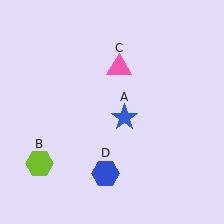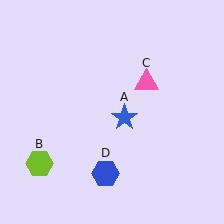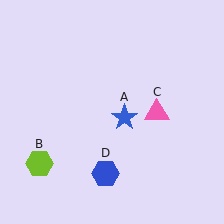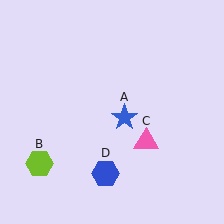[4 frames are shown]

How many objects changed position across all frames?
1 object changed position: pink triangle (object C).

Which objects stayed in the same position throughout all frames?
Blue star (object A) and lime hexagon (object B) and blue hexagon (object D) remained stationary.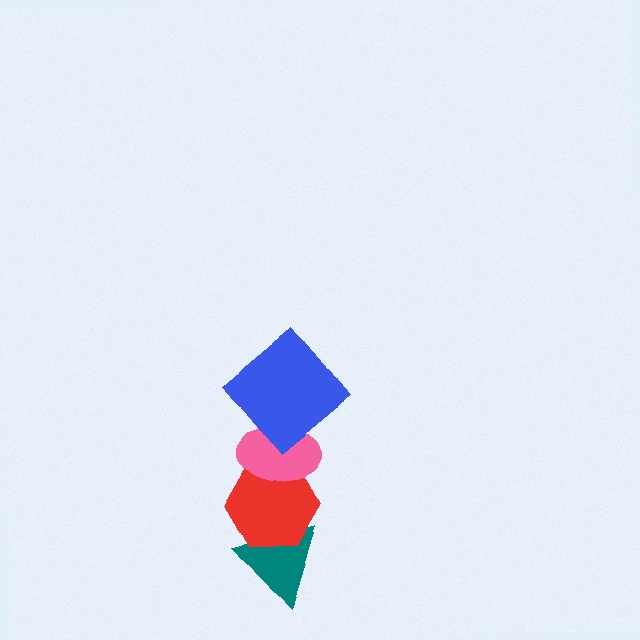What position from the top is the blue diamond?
The blue diamond is 1st from the top.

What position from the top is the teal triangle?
The teal triangle is 4th from the top.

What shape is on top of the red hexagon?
The pink ellipse is on top of the red hexagon.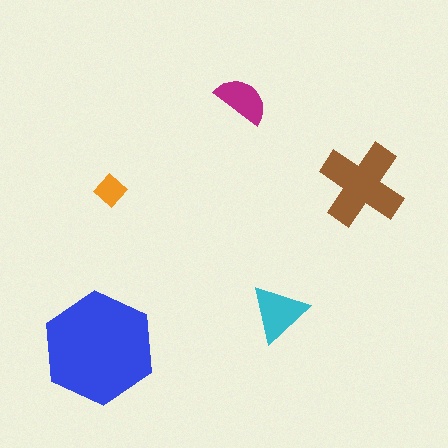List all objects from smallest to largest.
The orange diamond, the magenta semicircle, the cyan triangle, the brown cross, the blue hexagon.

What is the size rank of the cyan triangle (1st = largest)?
3rd.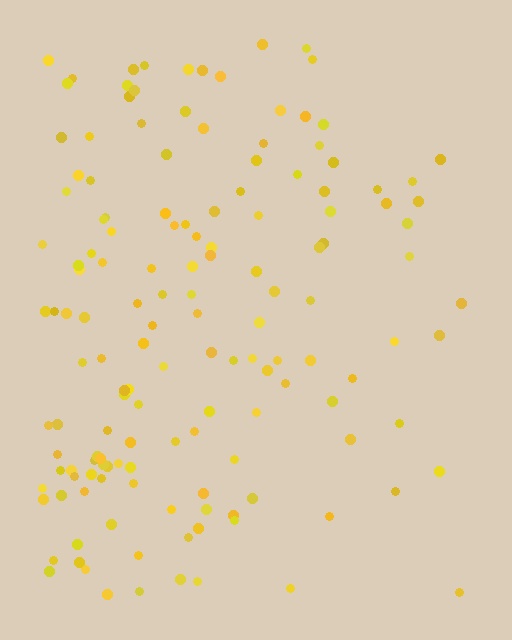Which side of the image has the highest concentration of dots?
The left.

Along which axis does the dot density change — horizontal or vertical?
Horizontal.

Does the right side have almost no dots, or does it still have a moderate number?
Still a moderate number, just noticeably fewer than the left.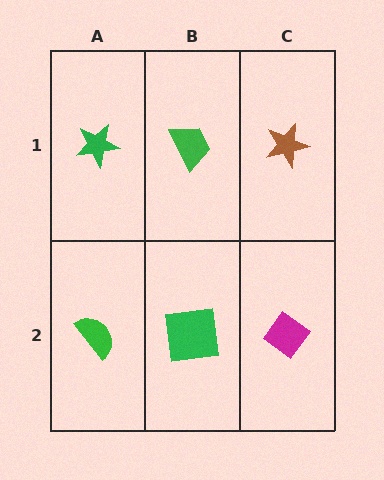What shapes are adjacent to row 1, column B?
A green square (row 2, column B), a green star (row 1, column A), a brown star (row 1, column C).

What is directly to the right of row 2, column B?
A magenta diamond.